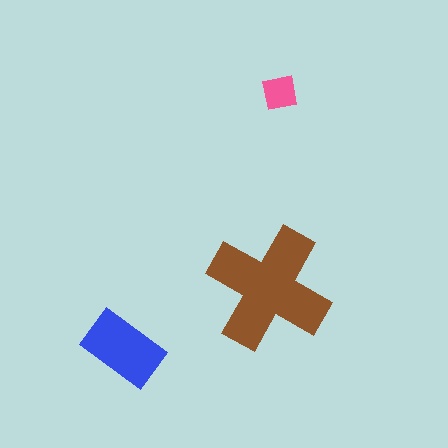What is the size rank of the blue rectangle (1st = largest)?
2nd.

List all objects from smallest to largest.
The pink square, the blue rectangle, the brown cross.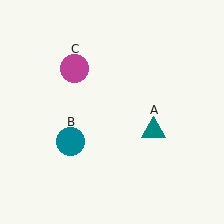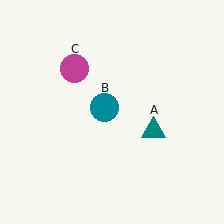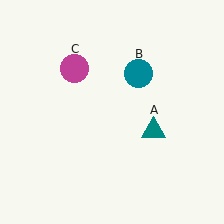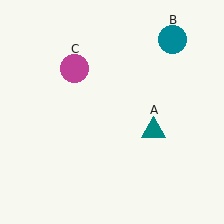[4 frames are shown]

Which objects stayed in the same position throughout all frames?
Teal triangle (object A) and magenta circle (object C) remained stationary.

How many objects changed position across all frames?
1 object changed position: teal circle (object B).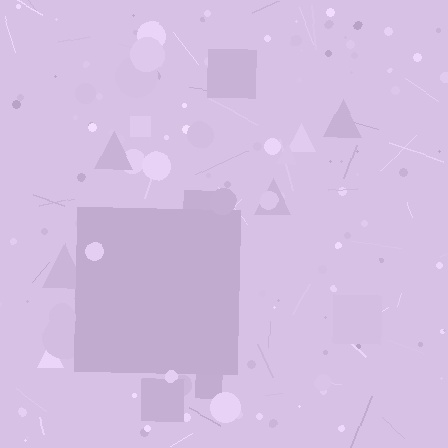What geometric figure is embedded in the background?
A square is embedded in the background.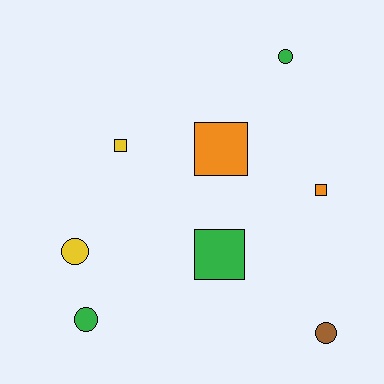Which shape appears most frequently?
Square, with 4 objects.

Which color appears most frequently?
Green, with 3 objects.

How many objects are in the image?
There are 8 objects.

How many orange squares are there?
There are 2 orange squares.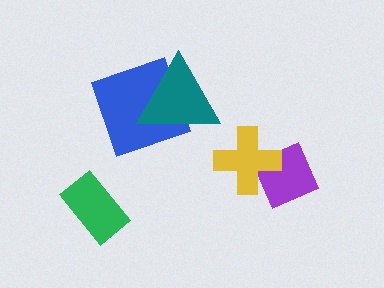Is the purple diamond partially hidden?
Yes, it is partially covered by another shape.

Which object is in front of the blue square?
The teal triangle is in front of the blue square.